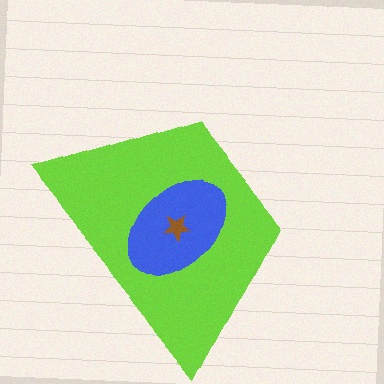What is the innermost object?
The brown star.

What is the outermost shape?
The lime trapezoid.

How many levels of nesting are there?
3.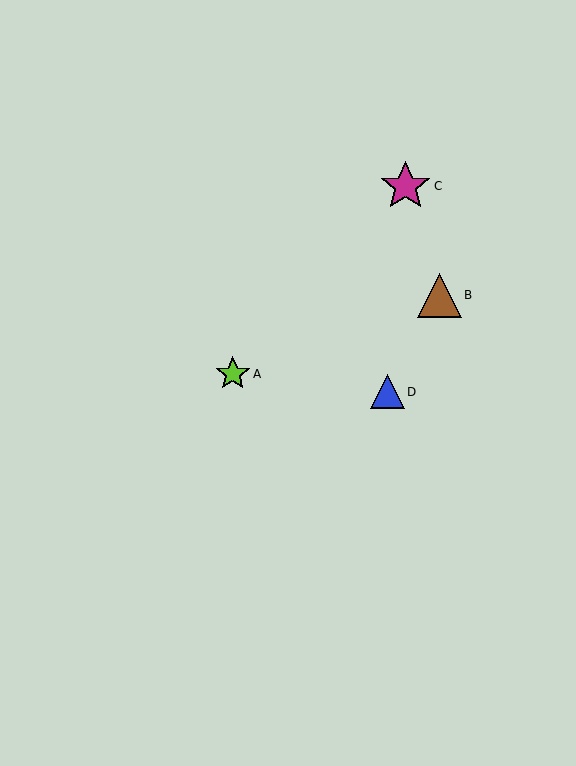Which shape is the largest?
The magenta star (labeled C) is the largest.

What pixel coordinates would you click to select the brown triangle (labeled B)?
Click at (439, 295) to select the brown triangle B.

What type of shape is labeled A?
Shape A is a lime star.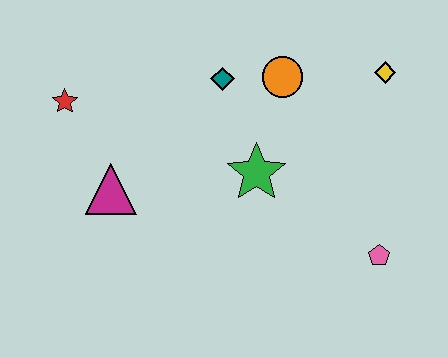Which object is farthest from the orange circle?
The red star is farthest from the orange circle.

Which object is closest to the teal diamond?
The orange circle is closest to the teal diamond.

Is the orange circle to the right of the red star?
Yes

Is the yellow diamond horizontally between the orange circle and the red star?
No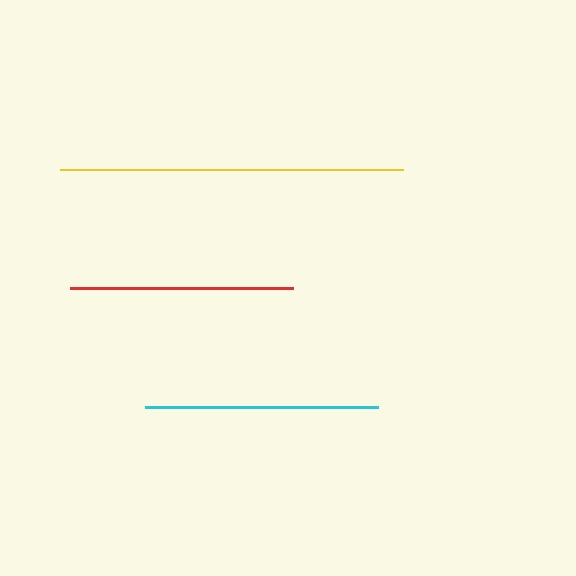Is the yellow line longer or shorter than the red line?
The yellow line is longer than the red line.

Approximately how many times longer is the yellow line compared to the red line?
The yellow line is approximately 1.5 times the length of the red line.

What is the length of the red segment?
The red segment is approximately 223 pixels long.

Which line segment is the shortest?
The red line is the shortest at approximately 223 pixels.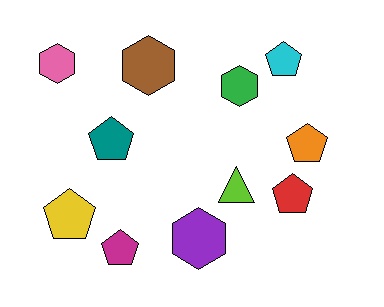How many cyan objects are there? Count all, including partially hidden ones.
There is 1 cyan object.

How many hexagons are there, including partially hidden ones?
There are 4 hexagons.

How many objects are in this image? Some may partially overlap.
There are 11 objects.